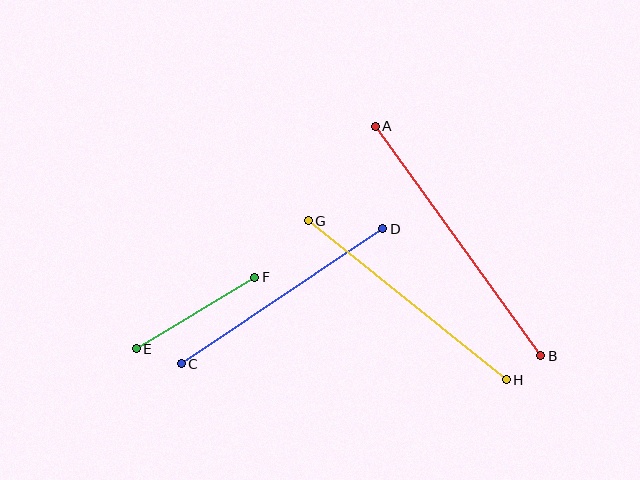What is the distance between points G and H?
The distance is approximately 254 pixels.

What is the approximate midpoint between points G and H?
The midpoint is at approximately (407, 300) pixels.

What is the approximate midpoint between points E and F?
The midpoint is at approximately (196, 313) pixels.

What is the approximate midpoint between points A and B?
The midpoint is at approximately (458, 241) pixels.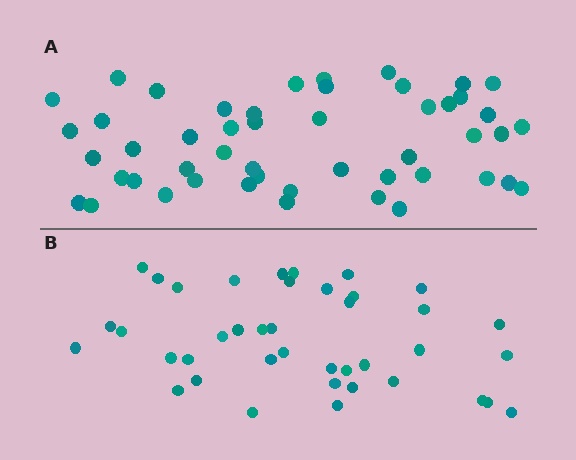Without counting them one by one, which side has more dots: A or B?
Region A (the top region) has more dots.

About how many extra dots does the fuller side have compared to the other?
Region A has roughly 8 or so more dots than region B.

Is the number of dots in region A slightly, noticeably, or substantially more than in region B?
Region A has only slightly more — the two regions are fairly close. The ratio is roughly 1.2 to 1.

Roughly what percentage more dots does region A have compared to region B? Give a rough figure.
About 20% more.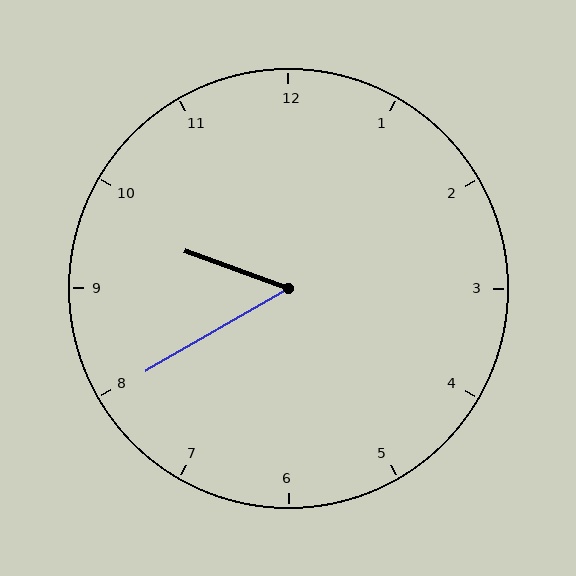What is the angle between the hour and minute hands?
Approximately 50 degrees.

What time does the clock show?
9:40.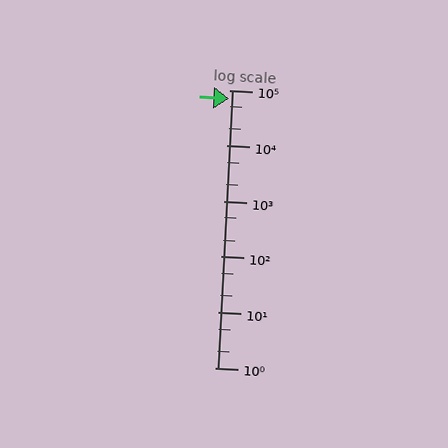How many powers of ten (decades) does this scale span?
The scale spans 5 decades, from 1 to 100000.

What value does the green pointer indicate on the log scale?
The pointer indicates approximately 69000.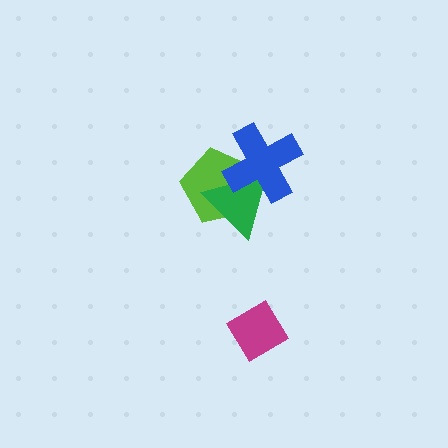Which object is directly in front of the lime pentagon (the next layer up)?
The green triangle is directly in front of the lime pentagon.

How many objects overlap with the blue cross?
2 objects overlap with the blue cross.